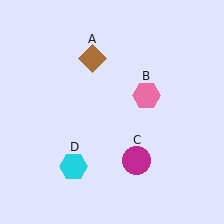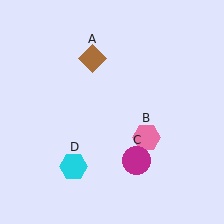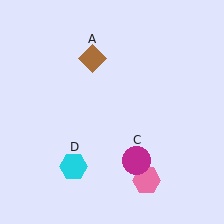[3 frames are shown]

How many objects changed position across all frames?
1 object changed position: pink hexagon (object B).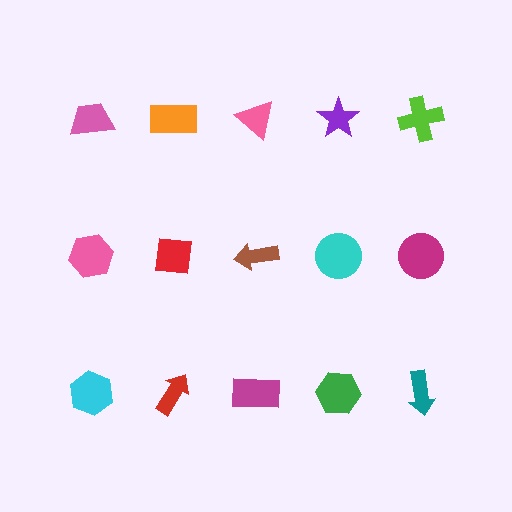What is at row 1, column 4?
A purple star.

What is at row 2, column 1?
A pink hexagon.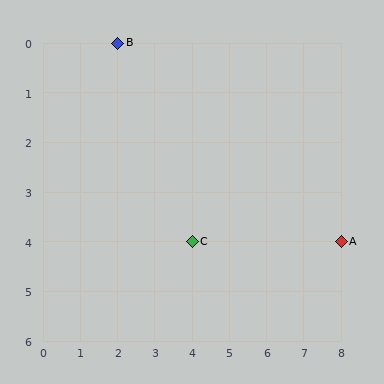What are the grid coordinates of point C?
Point C is at grid coordinates (4, 4).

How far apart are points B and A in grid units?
Points B and A are 6 columns and 4 rows apart (about 7.2 grid units diagonally).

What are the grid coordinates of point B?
Point B is at grid coordinates (2, 0).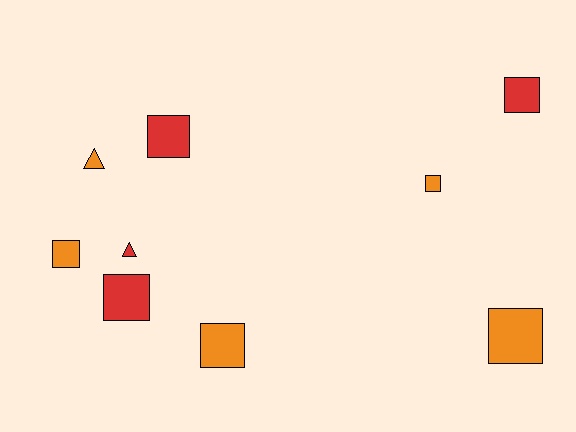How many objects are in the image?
There are 9 objects.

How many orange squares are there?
There are 4 orange squares.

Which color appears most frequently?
Orange, with 5 objects.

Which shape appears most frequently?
Square, with 7 objects.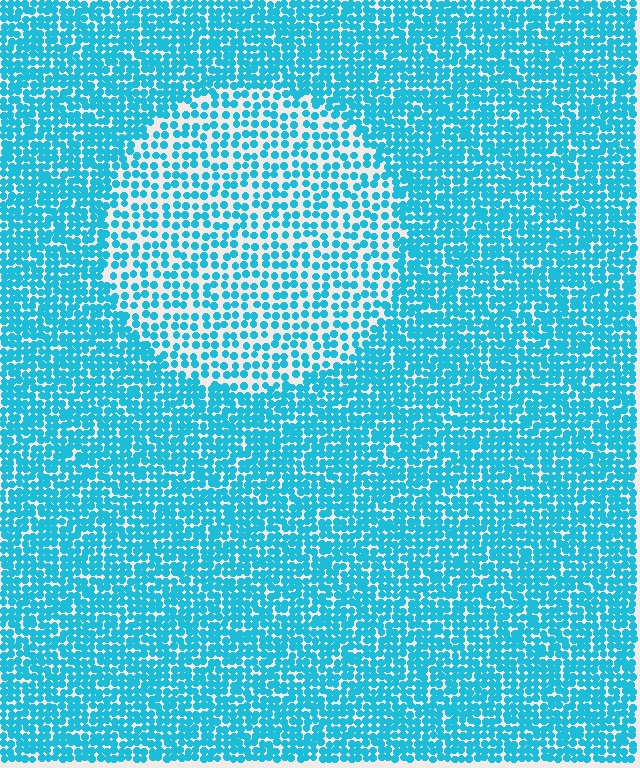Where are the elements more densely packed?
The elements are more densely packed outside the circle boundary.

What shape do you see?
I see a circle.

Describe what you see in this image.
The image contains small cyan elements arranged at two different densities. A circle-shaped region is visible where the elements are less densely packed than the surrounding area.